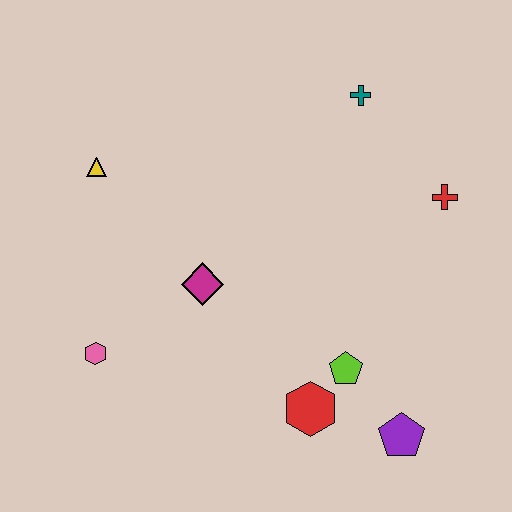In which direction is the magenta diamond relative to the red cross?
The magenta diamond is to the left of the red cross.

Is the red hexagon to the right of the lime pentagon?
No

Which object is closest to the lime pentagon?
The red hexagon is closest to the lime pentagon.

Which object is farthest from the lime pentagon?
The yellow triangle is farthest from the lime pentagon.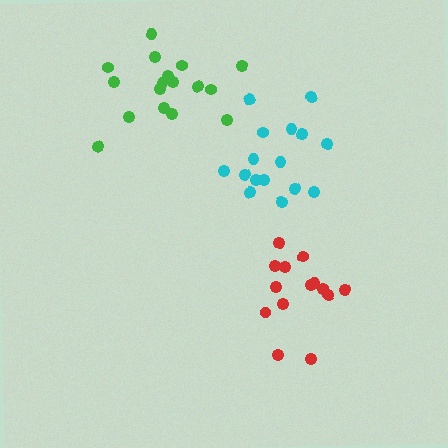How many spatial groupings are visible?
There are 3 spatial groupings.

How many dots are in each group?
Group 1: 16 dots, Group 2: 15 dots, Group 3: 17 dots (48 total).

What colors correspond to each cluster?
The clusters are colored: cyan, red, green.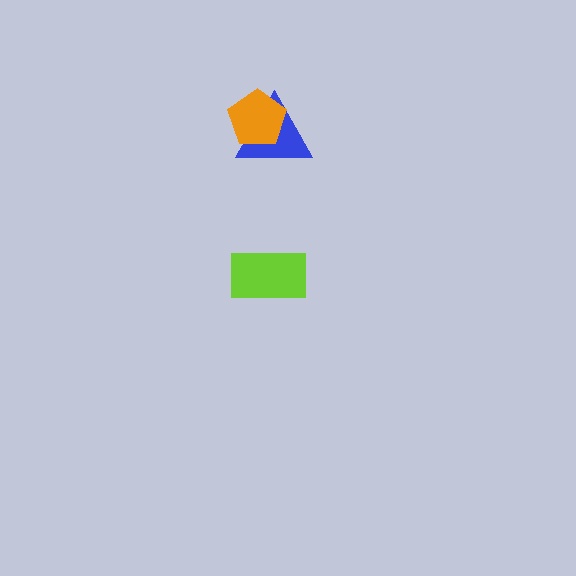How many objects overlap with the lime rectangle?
0 objects overlap with the lime rectangle.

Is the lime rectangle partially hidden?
No, no other shape covers it.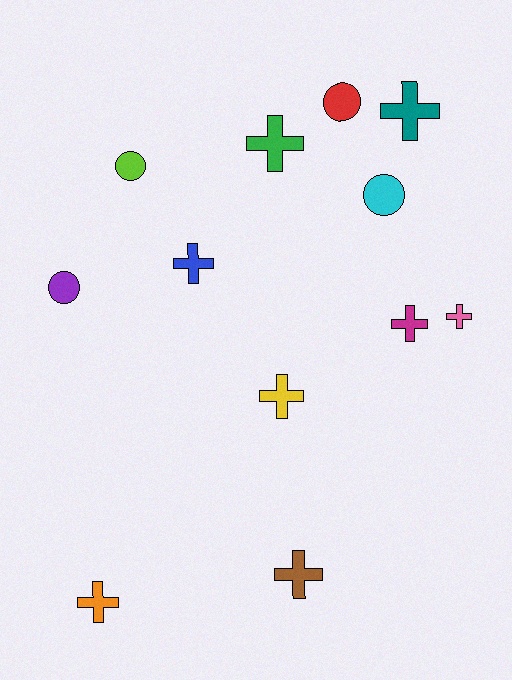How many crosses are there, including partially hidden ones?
There are 8 crosses.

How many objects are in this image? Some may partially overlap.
There are 12 objects.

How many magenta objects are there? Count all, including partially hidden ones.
There is 1 magenta object.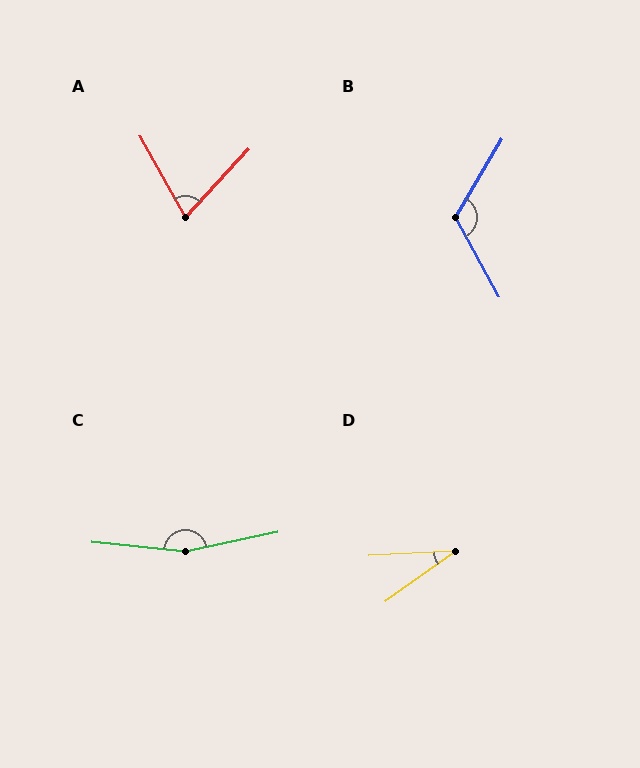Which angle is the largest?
C, at approximately 162 degrees.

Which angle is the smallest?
D, at approximately 33 degrees.